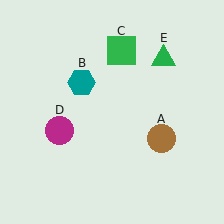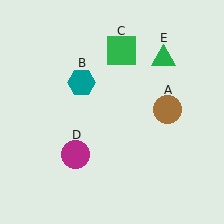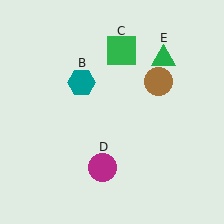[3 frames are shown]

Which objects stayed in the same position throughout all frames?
Teal hexagon (object B) and green square (object C) and green triangle (object E) remained stationary.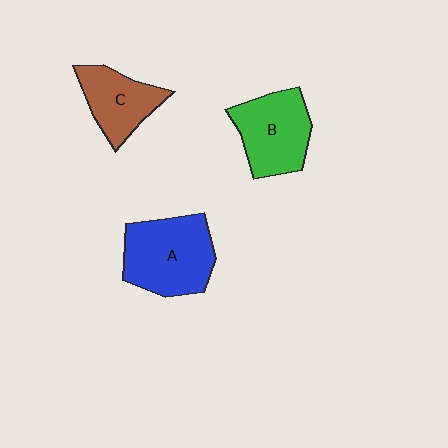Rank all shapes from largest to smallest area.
From largest to smallest: A (blue), B (green), C (brown).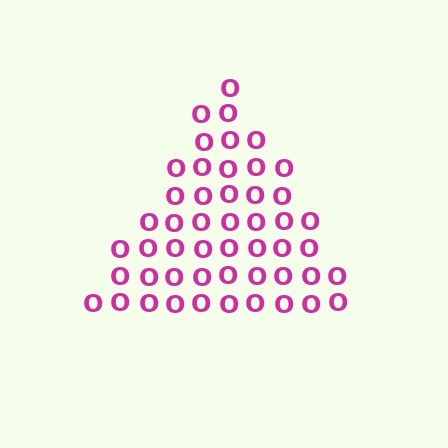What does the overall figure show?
The overall figure shows a triangle.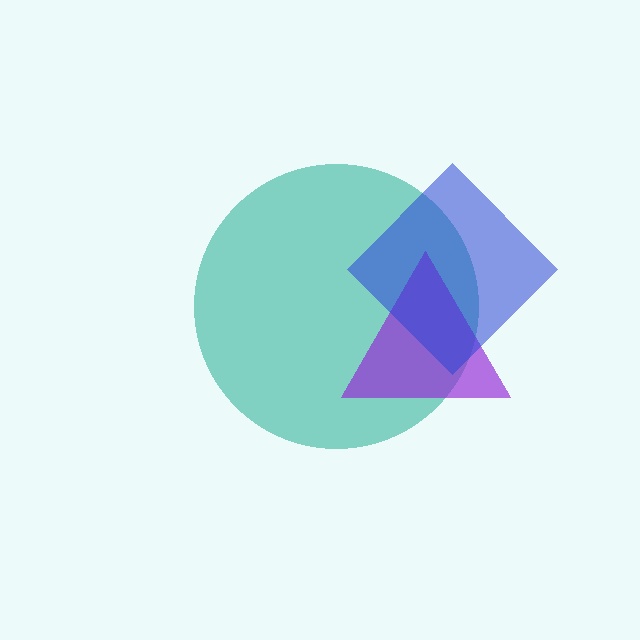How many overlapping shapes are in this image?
There are 3 overlapping shapes in the image.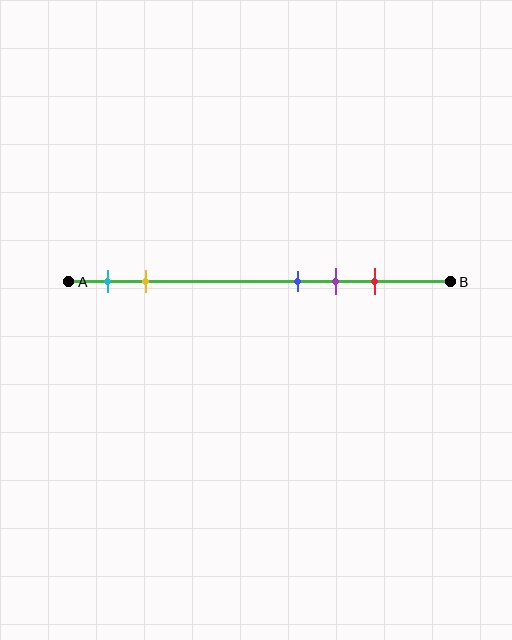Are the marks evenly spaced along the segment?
No, the marks are not evenly spaced.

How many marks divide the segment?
There are 5 marks dividing the segment.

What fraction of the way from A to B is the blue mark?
The blue mark is approximately 60% (0.6) of the way from A to B.